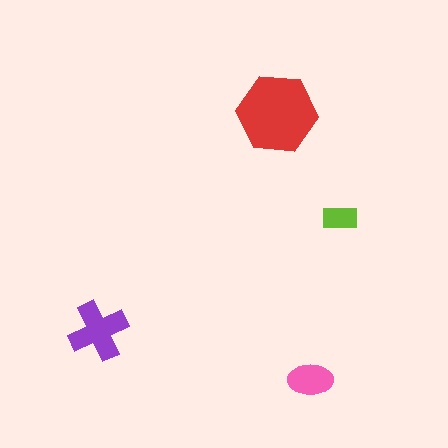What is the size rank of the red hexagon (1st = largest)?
1st.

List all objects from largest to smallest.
The red hexagon, the purple cross, the pink ellipse, the lime rectangle.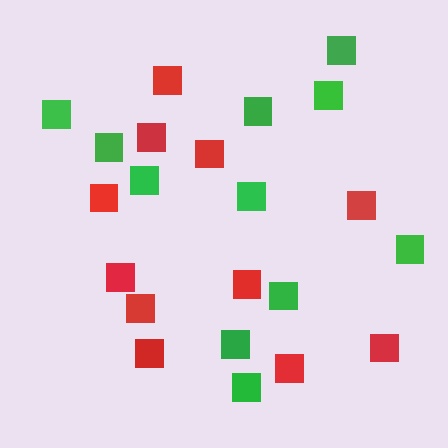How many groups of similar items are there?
There are 2 groups: one group of green squares (11) and one group of red squares (11).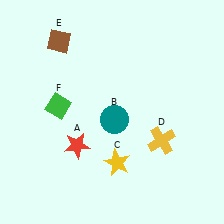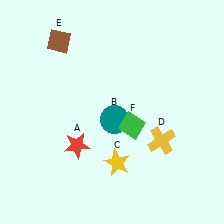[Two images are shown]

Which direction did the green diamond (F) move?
The green diamond (F) moved right.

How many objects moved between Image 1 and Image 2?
1 object moved between the two images.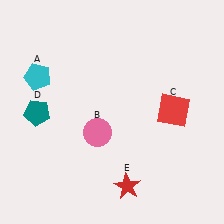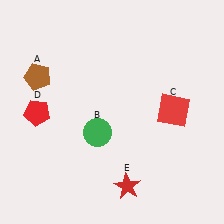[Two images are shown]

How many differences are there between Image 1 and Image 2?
There are 3 differences between the two images.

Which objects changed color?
A changed from cyan to brown. B changed from pink to green. D changed from teal to red.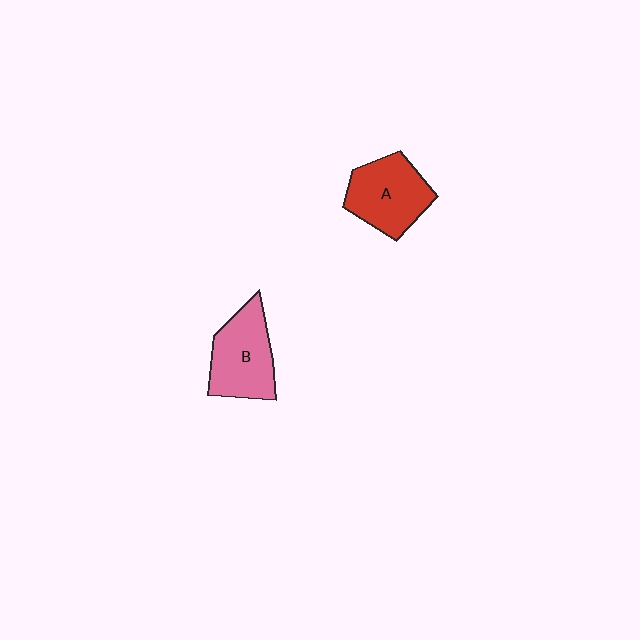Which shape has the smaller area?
Shape A (red).